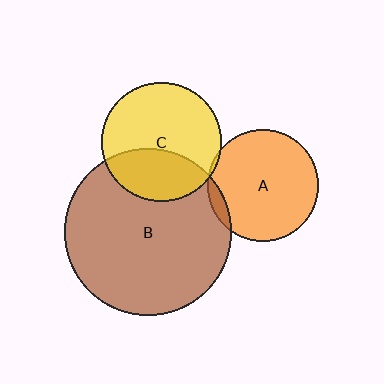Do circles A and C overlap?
Yes.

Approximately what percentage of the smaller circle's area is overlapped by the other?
Approximately 5%.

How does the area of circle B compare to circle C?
Approximately 2.0 times.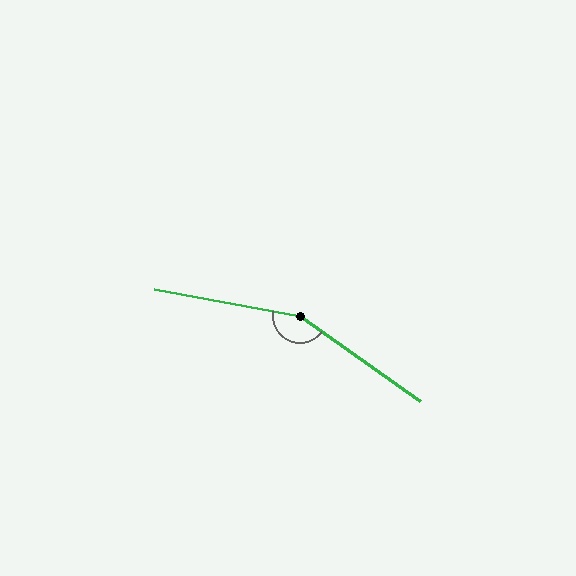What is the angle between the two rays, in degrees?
Approximately 155 degrees.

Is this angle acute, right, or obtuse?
It is obtuse.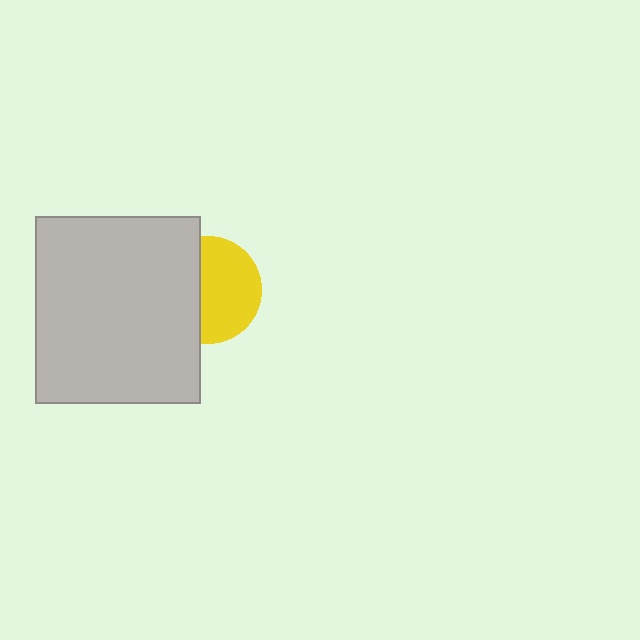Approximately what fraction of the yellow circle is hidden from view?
Roughly 42% of the yellow circle is hidden behind the light gray rectangle.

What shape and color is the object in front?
The object in front is a light gray rectangle.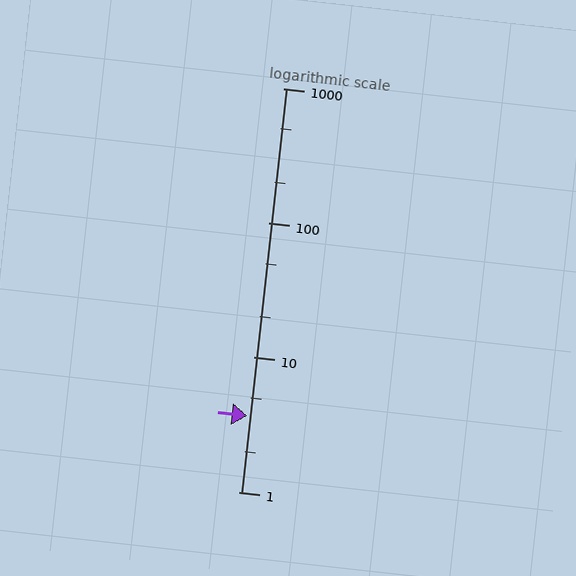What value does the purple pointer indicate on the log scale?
The pointer indicates approximately 3.7.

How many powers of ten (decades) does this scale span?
The scale spans 3 decades, from 1 to 1000.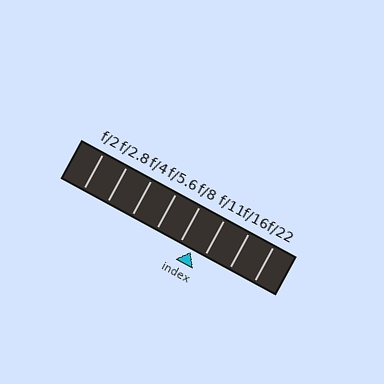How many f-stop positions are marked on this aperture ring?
There are 8 f-stop positions marked.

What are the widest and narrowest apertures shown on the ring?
The widest aperture shown is f/2 and the narrowest is f/22.